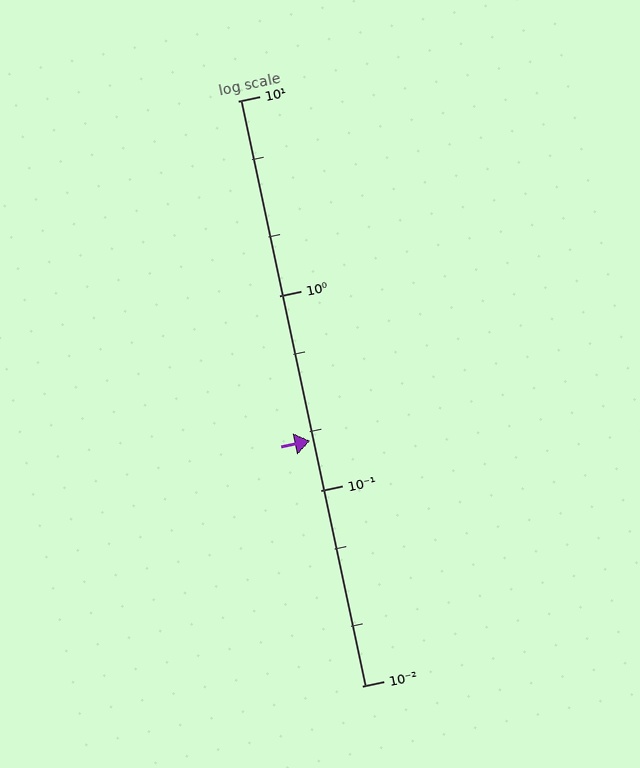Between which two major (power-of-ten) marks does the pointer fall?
The pointer is between 0.1 and 1.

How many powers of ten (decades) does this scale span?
The scale spans 3 decades, from 0.01 to 10.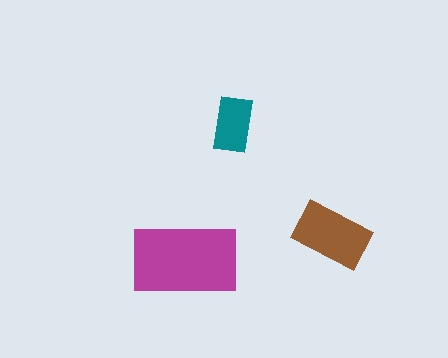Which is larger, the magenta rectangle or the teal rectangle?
The magenta one.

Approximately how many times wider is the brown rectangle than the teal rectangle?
About 1.5 times wider.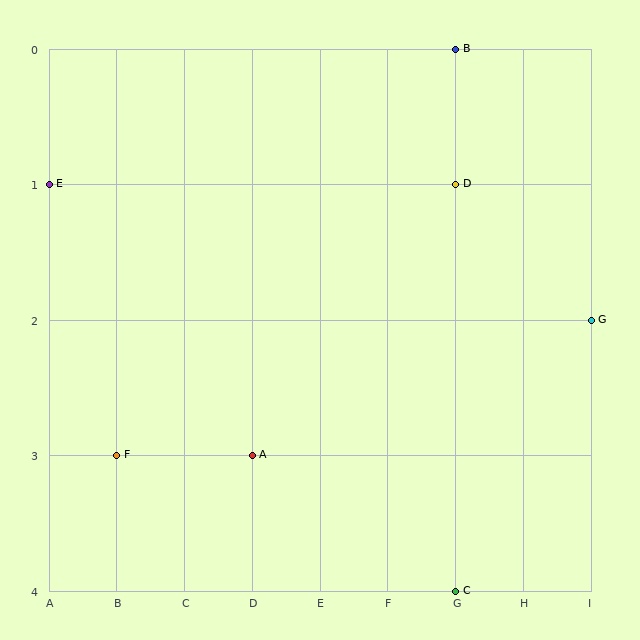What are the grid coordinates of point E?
Point E is at grid coordinates (A, 1).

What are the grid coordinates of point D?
Point D is at grid coordinates (G, 1).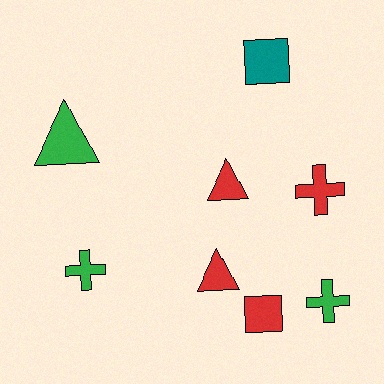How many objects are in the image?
There are 8 objects.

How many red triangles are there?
There are 2 red triangles.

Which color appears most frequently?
Red, with 4 objects.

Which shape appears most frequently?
Triangle, with 3 objects.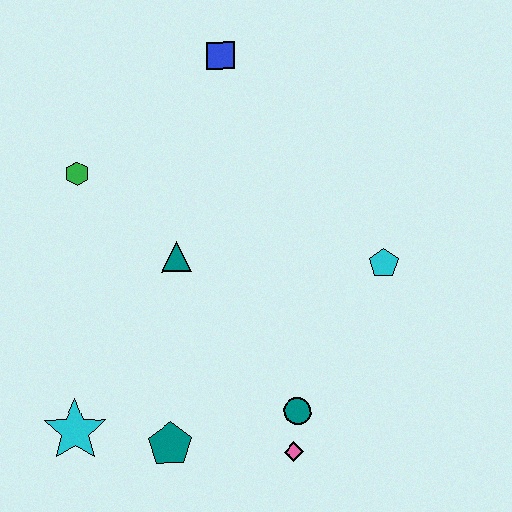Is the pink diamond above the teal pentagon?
No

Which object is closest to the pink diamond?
The teal circle is closest to the pink diamond.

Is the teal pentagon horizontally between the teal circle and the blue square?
No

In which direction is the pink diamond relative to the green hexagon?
The pink diamond is below the green hexagon.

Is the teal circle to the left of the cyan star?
No